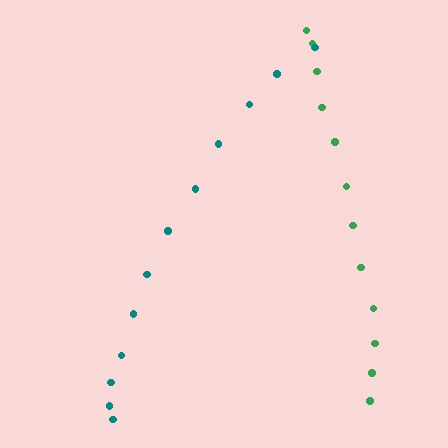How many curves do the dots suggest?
There are 2 distinct paths.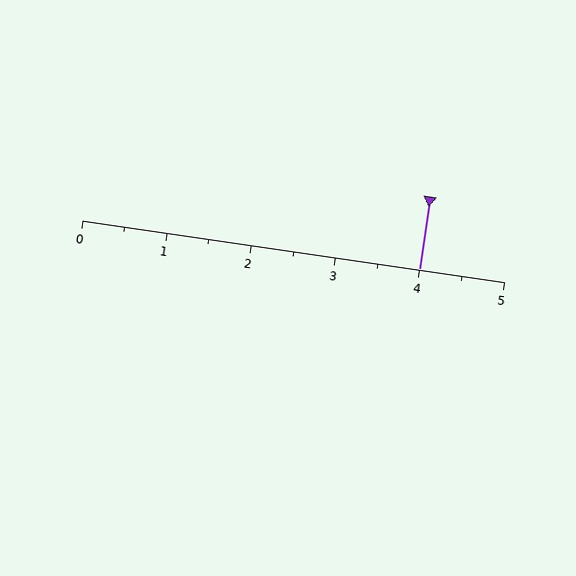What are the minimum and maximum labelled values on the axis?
The axis runs from 0 to 5.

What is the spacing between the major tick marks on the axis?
The major ticks are spaced 1 apart.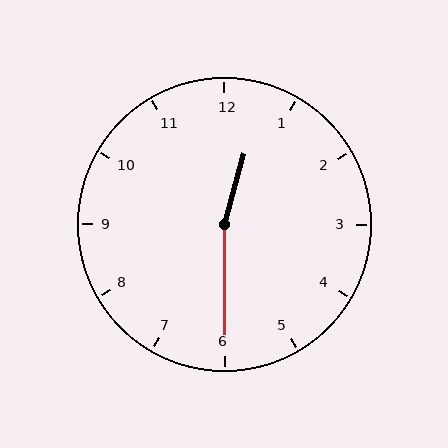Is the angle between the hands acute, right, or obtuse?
It is obtuse.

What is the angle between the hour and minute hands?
Approximately 165 degrees.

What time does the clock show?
12:30.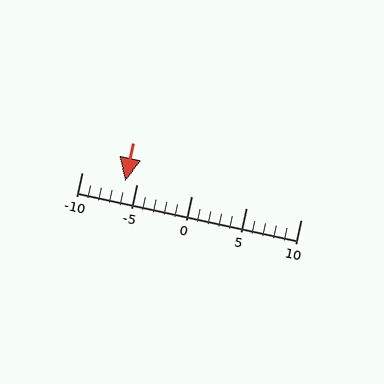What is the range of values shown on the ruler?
The ruler shows values from -10 to 10.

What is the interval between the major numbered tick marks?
The major tick marks are spaced 5 units apart.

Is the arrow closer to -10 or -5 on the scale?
The arrow is closer to -5.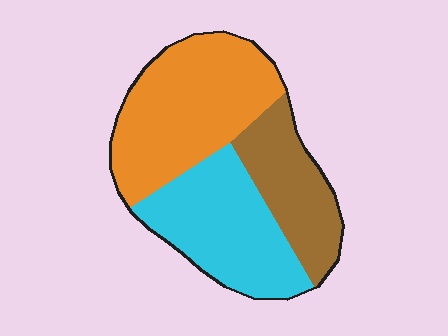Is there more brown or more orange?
Orange.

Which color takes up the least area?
Brown, at roughly 25%.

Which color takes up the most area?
Orange, at roughly 40%.